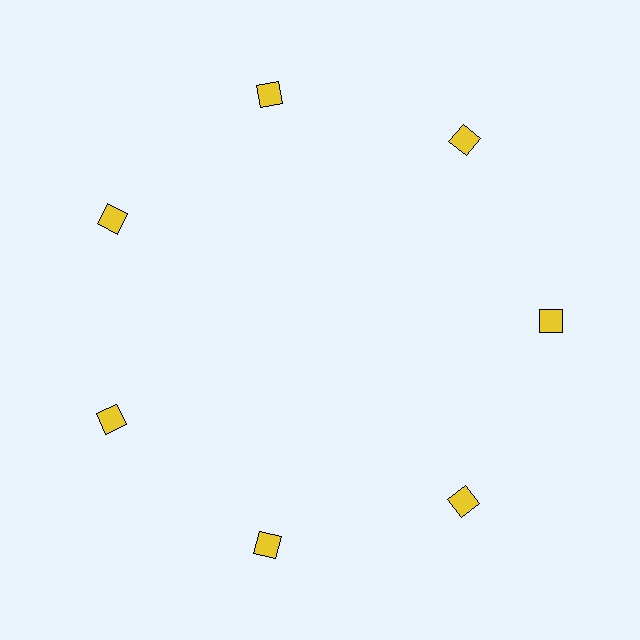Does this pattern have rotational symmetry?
Yes, this pattern has 7-fold rotational symmetry. It looks the same after rotating 51 degrees around the center.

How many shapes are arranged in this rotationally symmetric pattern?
There are 7 shapes, arranged in 7 groups of 1.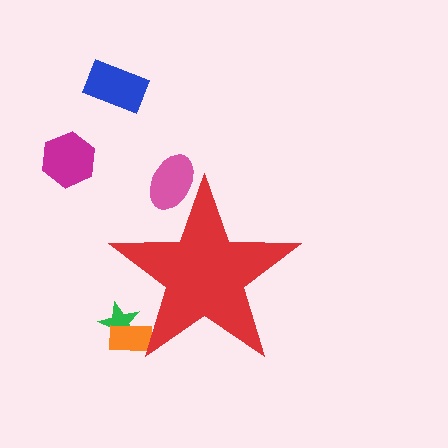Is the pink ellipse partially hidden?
Yes, the pink ellipse is partially hidden behind the red star.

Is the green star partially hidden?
Yes, the green star is partially hidden behind the red star.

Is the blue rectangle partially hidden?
No, the blue rectangle is fully visible.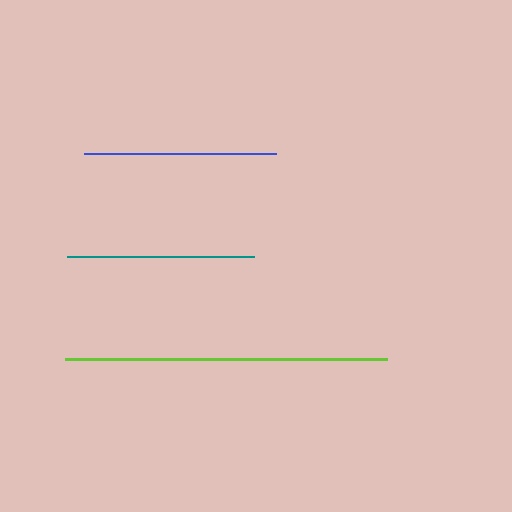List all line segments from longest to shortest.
From longest to shortest: lime, blue, teal.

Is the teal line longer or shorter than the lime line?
The lime line is longer than the teal line.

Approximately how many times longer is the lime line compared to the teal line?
The lime line is approximately 1.7 times the length of the teal line.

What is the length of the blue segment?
The blue segment is approximately 193 pixels long.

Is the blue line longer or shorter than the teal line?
The blue line is longer than the teal line.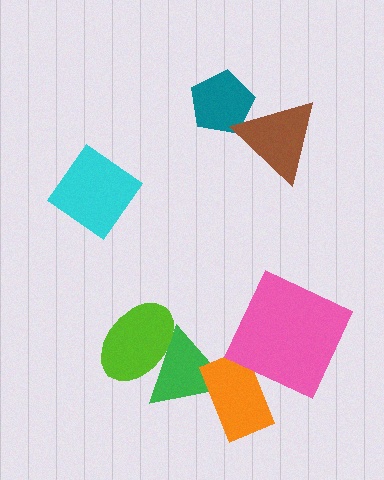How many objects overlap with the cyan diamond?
0 objects overlap with the cyan diamond.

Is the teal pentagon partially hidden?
Yes, it is partially covered by another shape.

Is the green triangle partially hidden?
Yes, it is partially covered by another shape.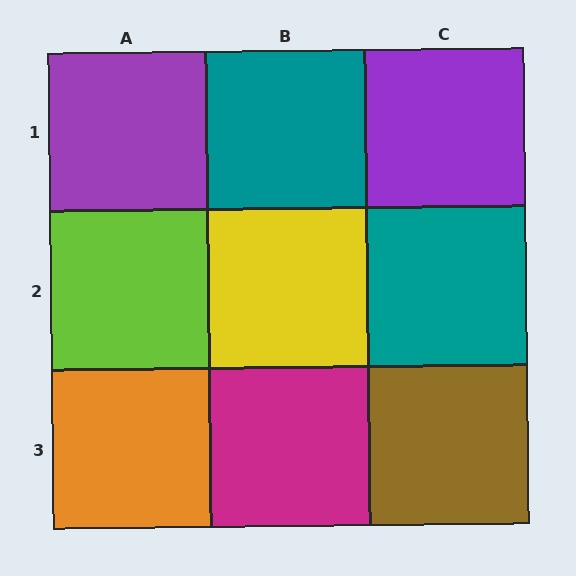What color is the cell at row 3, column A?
Orange.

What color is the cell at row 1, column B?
Teal.